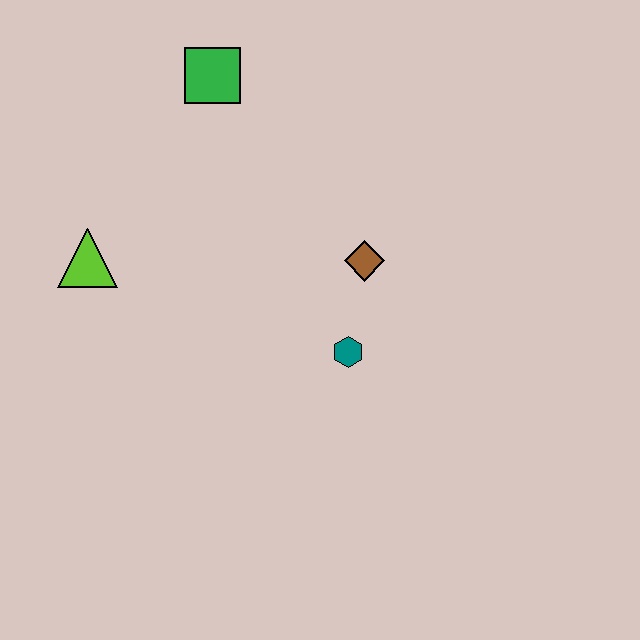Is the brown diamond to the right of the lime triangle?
Yes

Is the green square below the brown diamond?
No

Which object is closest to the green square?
The lime triangle is closest to the green square.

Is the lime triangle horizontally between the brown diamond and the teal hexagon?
No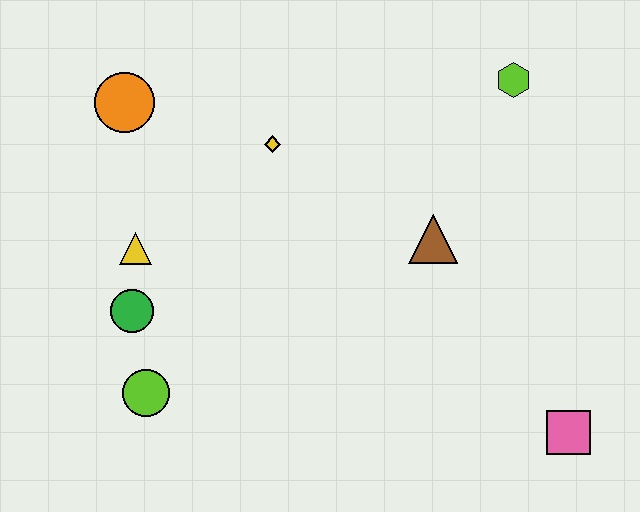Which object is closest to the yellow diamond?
The orange circle is closest to the yellow diamond.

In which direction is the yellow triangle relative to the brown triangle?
The yellow triangle is to the left of the brown triangle.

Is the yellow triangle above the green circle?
Yes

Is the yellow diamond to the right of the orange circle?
Yes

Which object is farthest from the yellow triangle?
The pink square is farthest from the yellow triangle.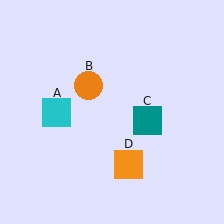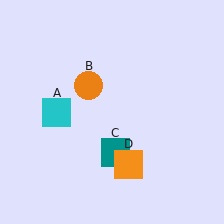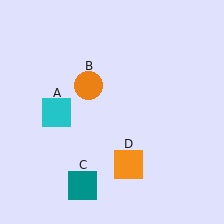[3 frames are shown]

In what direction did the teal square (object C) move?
The teal square (object C) moved down and to the left.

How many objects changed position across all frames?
1 object changed position: teal square (object C).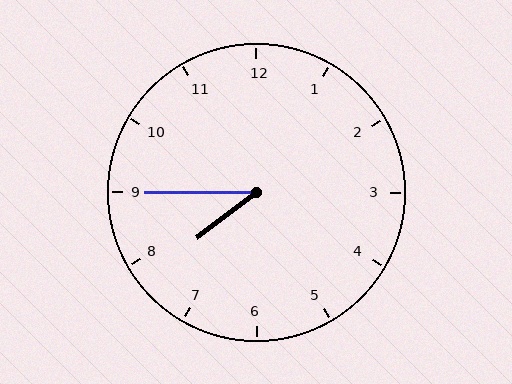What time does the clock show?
7:45.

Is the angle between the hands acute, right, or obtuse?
It is acute.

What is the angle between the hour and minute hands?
Approximately 38 degrees.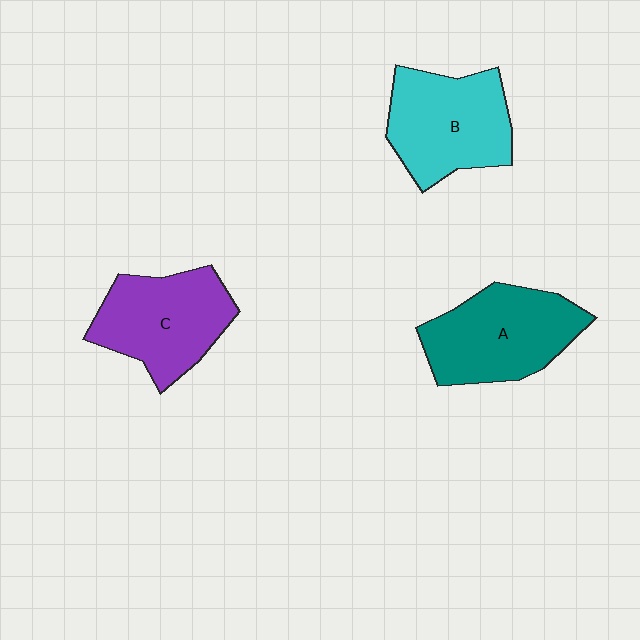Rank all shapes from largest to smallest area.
From largest to smallest: A (teal), B (cyan), C (purple).